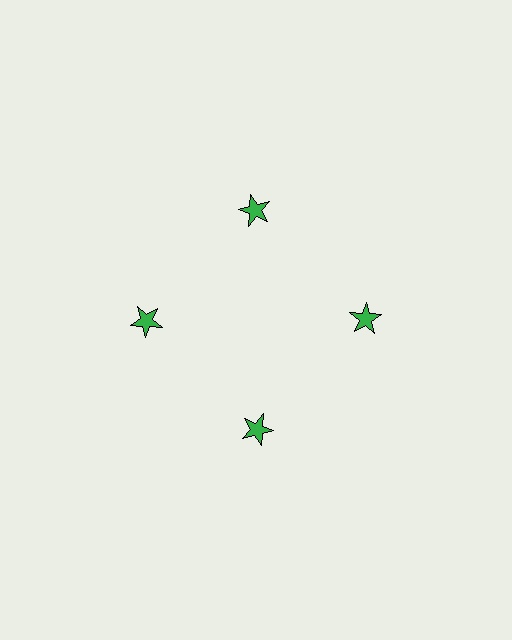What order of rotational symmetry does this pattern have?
This pattern has 4-fold rotational symmetry.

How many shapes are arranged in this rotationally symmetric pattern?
There are 4 shapes, arranged in 4 groups of 1.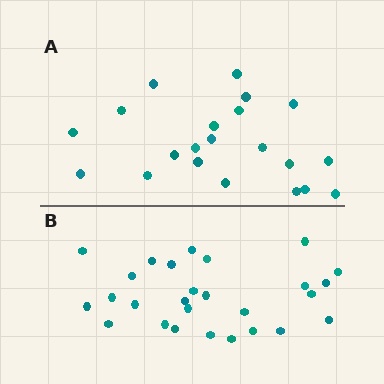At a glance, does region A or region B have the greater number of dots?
Region B (the bottom region) has more dots.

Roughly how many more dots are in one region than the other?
Region B has about 6 more dots than region A.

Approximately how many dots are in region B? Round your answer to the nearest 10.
About 30 dots. (The exact count is 27, which rounds to 30.)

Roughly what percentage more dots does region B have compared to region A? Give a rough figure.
About 30% more.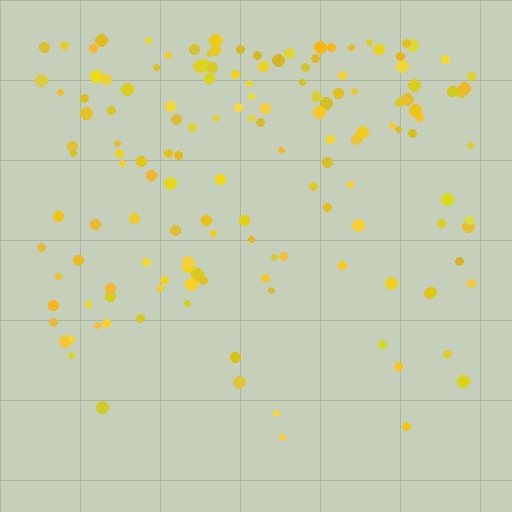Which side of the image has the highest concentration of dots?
The top.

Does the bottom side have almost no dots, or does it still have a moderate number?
Still a moderate number, just noticeably fewer than the top.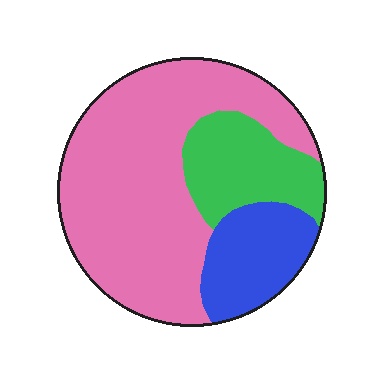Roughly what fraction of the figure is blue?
Blue takes up about one sixth (1/6) of the figure.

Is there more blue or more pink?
Pink.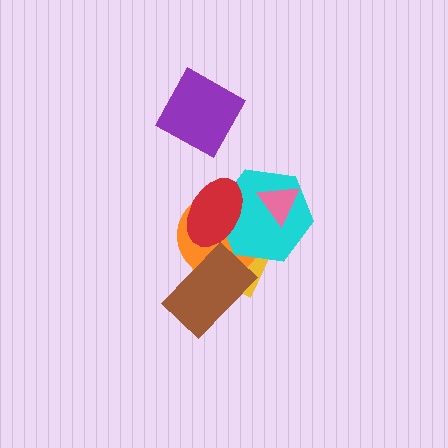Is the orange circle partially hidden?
Yes, it is partially covered by another shape.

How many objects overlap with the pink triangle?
1 object overlaps with the pink triangle.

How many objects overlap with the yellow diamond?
4 objects overlap with the yellow diamond.